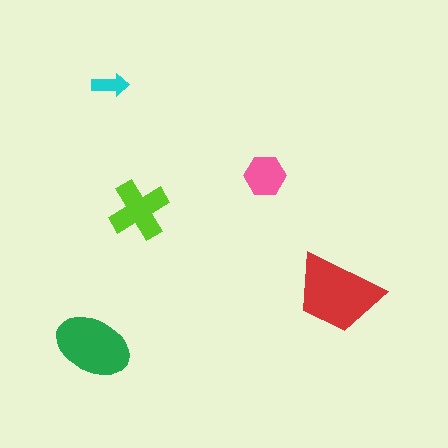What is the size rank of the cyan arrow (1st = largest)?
5th.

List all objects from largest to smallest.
The red trapezoid, the green ellipse, the lime cross, the pink hexagon, the cyan arrow.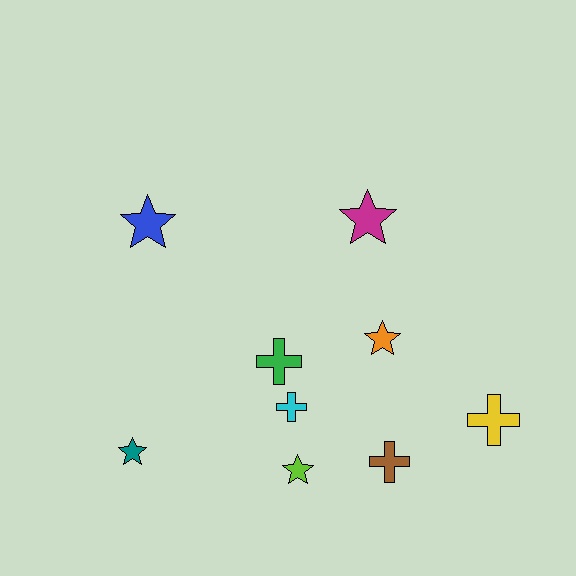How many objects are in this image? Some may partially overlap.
There are 9 objects.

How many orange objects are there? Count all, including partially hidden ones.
There is 1 orange object.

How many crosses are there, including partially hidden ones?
There are 4 crosses.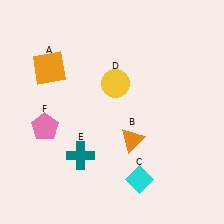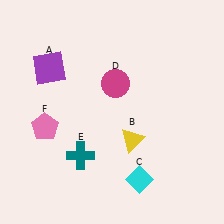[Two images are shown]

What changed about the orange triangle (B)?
In Image 1, B is orange. In Image 2, it changed to yellow.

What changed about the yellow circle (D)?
In Image 1, D is yellow. In Image 2, it changed to magenta.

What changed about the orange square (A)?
In Image 1, A is orange. In Image 2, it changed to purple.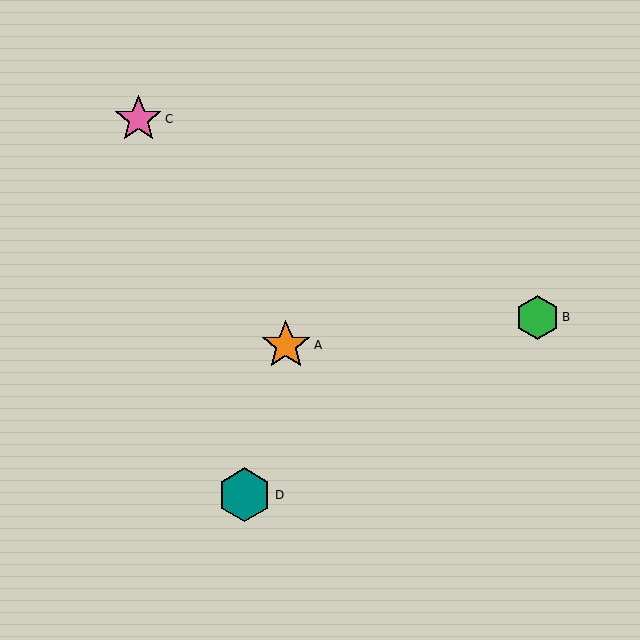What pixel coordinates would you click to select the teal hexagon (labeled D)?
Click at (245, 495) to select the teal hexagon D.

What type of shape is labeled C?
Shape C is a pink star.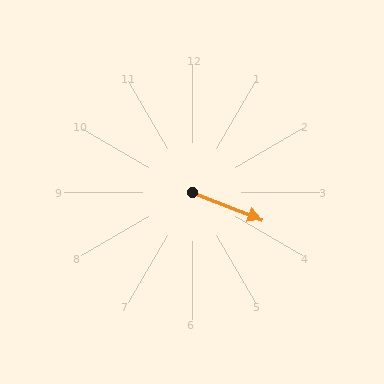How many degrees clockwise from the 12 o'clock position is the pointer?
Approximately 112 degrees.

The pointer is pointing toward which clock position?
Roughly 4 o'clock.